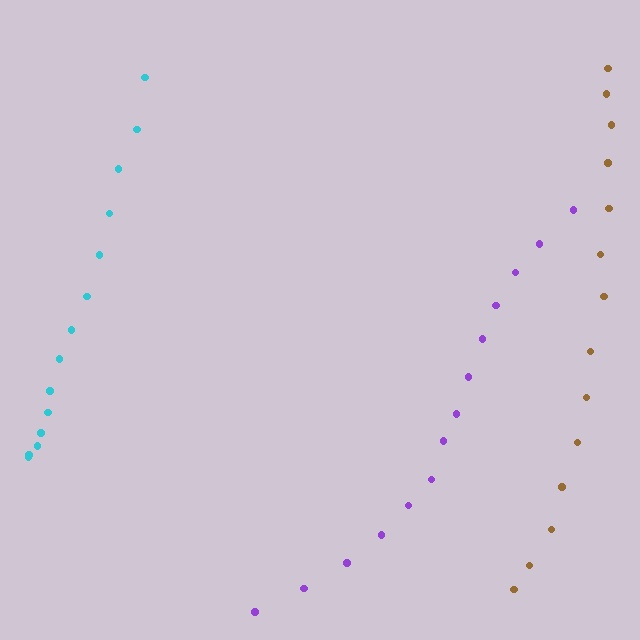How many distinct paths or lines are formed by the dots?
There are 3 distinct paths.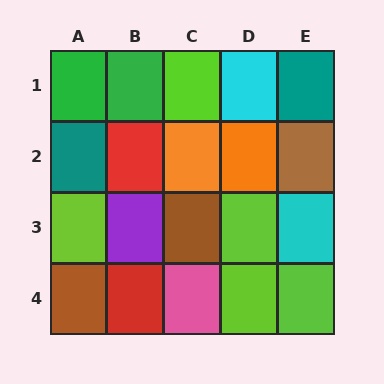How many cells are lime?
5 cells are lime.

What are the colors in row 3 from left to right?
Lime, purple, brown, lime, cyan.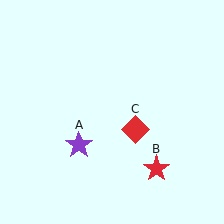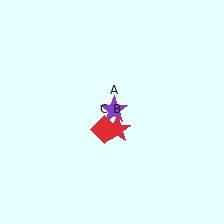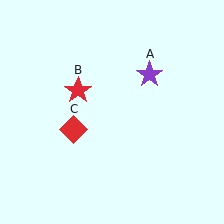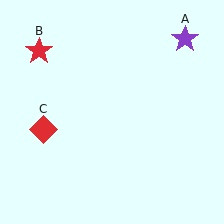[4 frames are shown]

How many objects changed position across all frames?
3 objects changed position: purple star (object A), red star (object B), red diamond (object C).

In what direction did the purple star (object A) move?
The purple star (object A) moved up and to the right.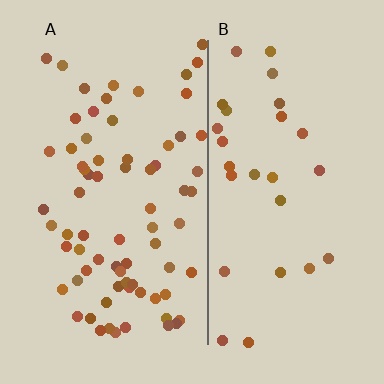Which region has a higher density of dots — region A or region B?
A (the left).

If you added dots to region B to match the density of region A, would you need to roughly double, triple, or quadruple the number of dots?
Approximately triple.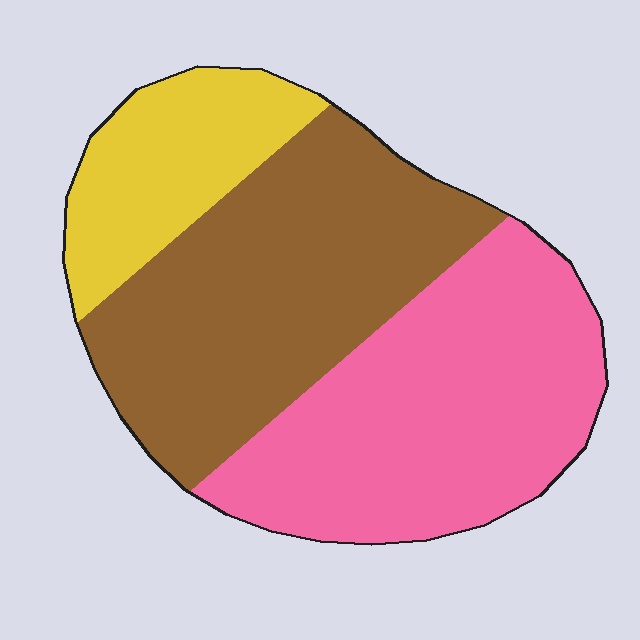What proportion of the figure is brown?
Brown covers 41% of the figure.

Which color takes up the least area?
Yellow, at roughly 20%.